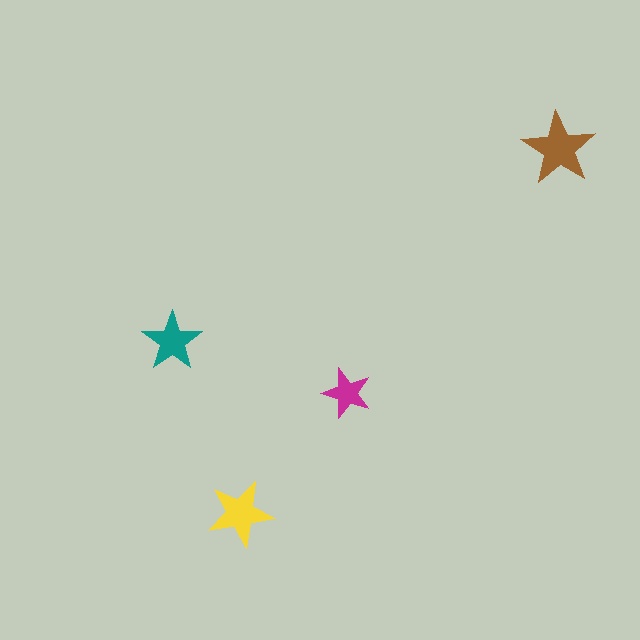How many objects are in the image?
There are 4 objects in the image.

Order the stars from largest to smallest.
the brown one, the yellow one, the teal one, the magenta one.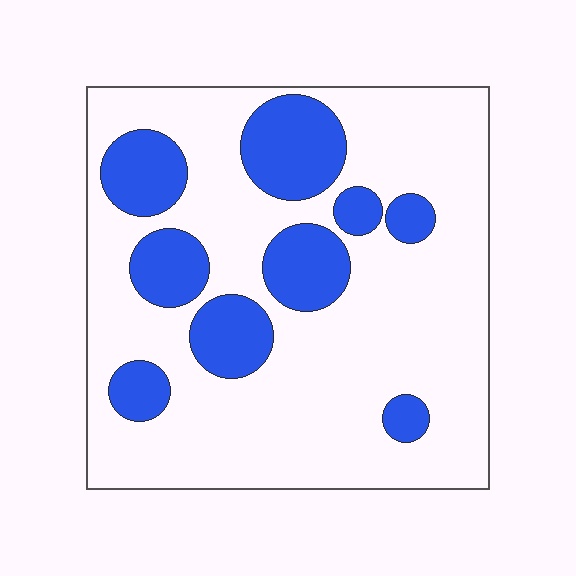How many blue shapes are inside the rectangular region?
9.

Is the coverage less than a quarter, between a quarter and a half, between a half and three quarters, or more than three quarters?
Between a quarter and a half.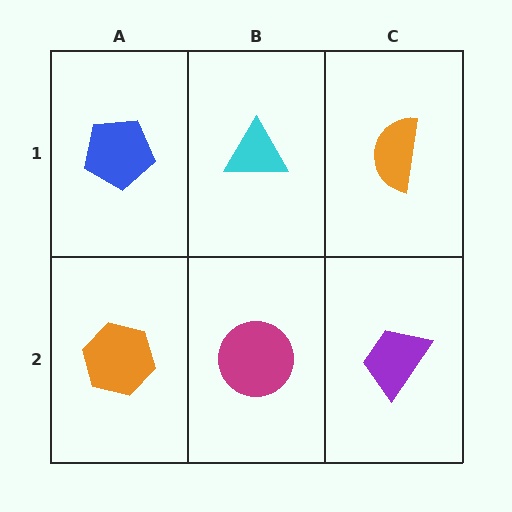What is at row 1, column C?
An orange semicircle.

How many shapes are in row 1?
3 shapes.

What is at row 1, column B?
A cyan triangle.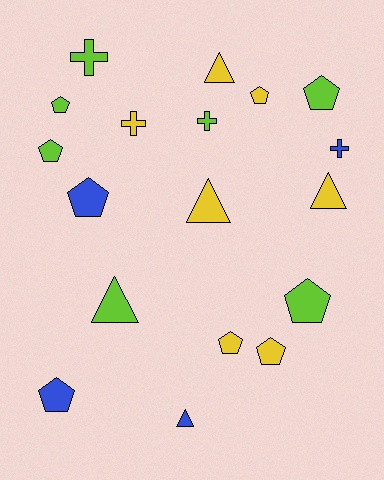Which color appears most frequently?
Yellow, with 7 objects.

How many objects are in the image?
There are 18 objects.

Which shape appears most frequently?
Pentagon, with 9 objects.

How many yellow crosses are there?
There is 1 yellow cross.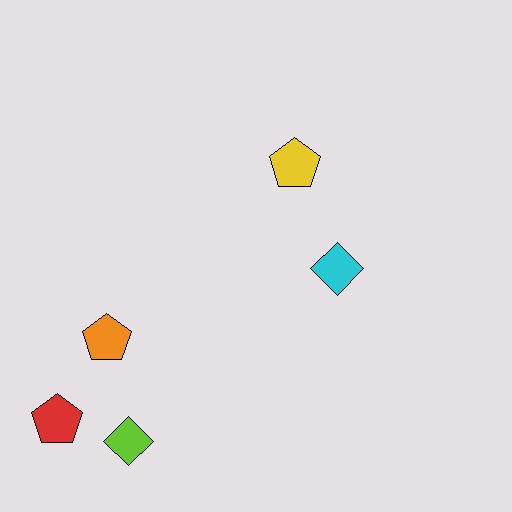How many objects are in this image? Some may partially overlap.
There are 5 objects.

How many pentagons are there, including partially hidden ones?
There are 3 pentagons.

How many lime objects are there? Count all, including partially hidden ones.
There is 1 lime object.